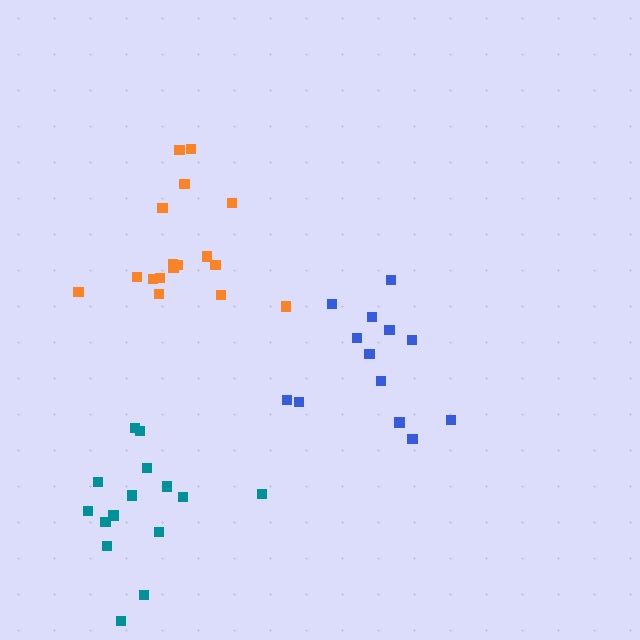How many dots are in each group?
Group 1: 15 dots, Group 2: 17 dots, Group 3: 13 dots (45 total).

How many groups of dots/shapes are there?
There are 3 groups.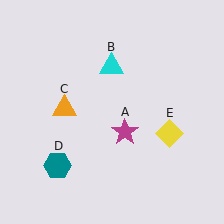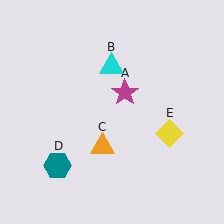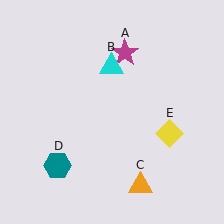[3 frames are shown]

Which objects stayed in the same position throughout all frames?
Cyan triangle (object B) and teal hexagon (object D) and yellow diamond (object E) remained stationary.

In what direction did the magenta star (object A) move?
The magenta star (object A) moved up.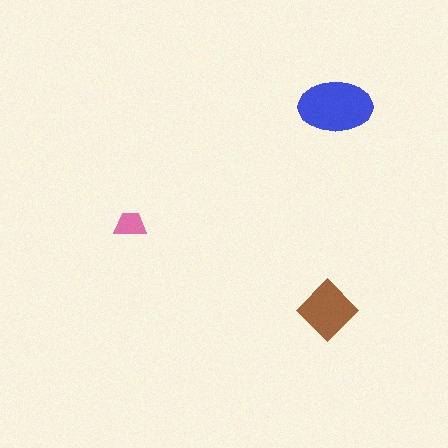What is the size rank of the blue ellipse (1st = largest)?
1st.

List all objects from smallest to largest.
The pink trapezoid, the brown diamond, the blue ellipse.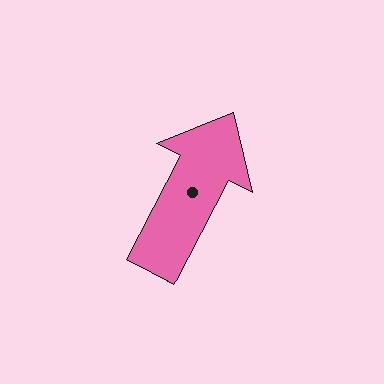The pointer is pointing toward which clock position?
Roughly 1 o'clock.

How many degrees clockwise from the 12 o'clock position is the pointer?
Approximately 27 degrees.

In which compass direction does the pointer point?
Northeast.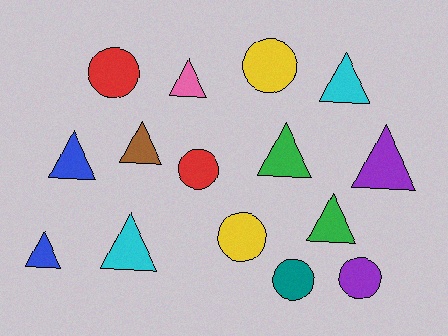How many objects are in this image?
There are 15 objects.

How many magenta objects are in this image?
There are no magenta objects.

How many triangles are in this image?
There are 9 triangles.